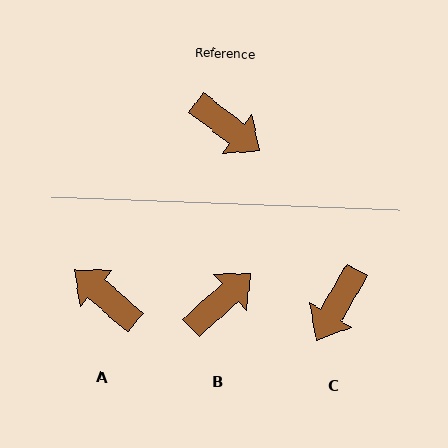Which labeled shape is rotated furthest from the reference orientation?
A, about 176 degrees away.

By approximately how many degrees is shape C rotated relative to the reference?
Approximately 83 degrees clockwise.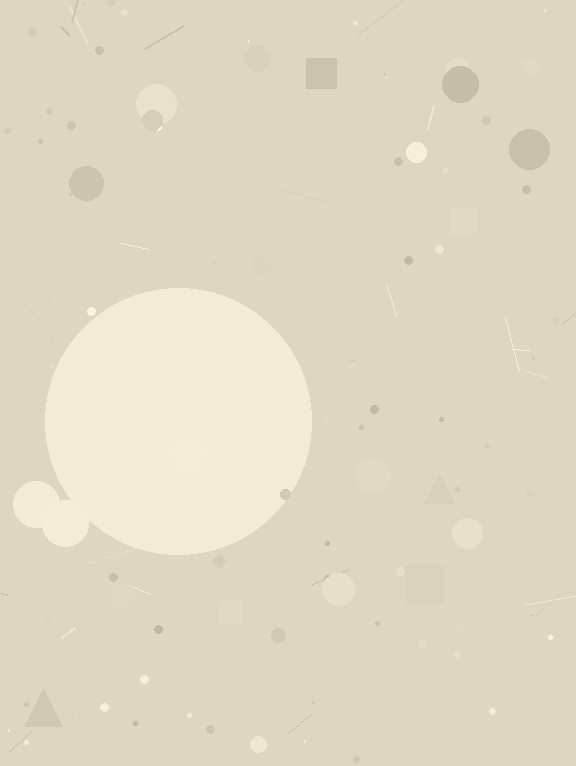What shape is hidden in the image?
A circle is hidden in the image.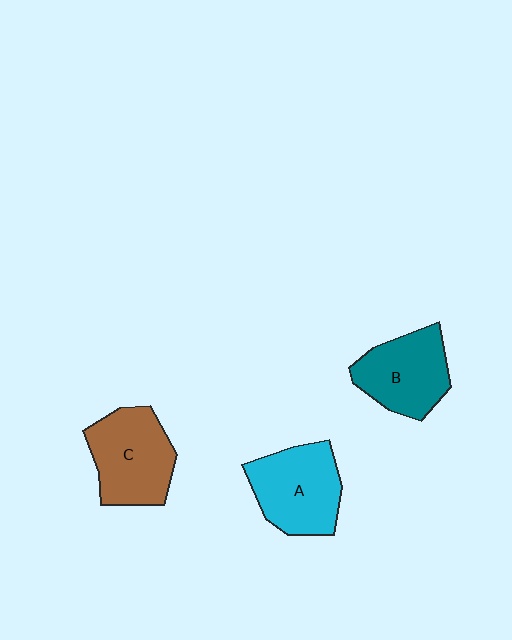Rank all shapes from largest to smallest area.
From largest to smallest: C (brown), A (cyan), B (teal).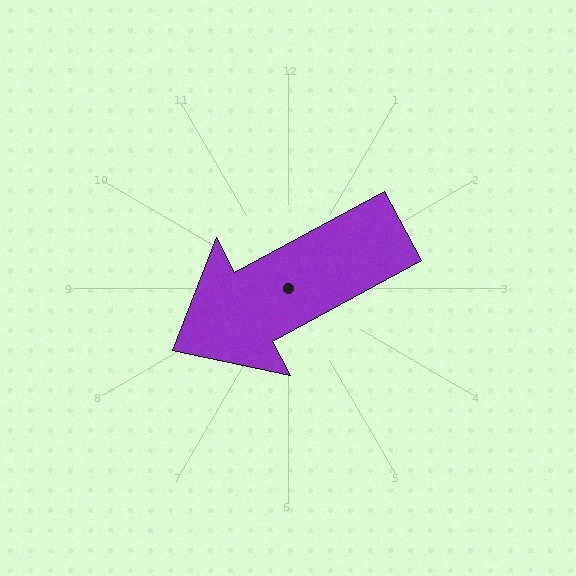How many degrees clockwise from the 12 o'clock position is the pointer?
Approximately 242 degrees.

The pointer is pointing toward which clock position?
Roughly 8 o'clock.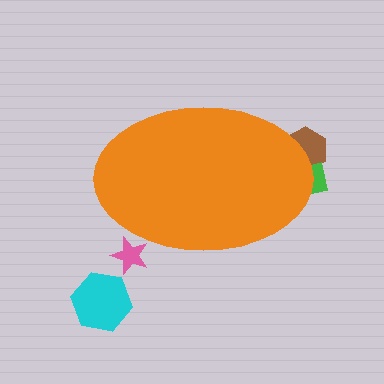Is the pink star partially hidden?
Yes, the pink star is partially hidden behind the orange ellipse.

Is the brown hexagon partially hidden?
Yes, the brown hexagon is partially hidden behind the orange ellipse.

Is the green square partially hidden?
Yes, the green square is partially hidden behind the orange ellipse.